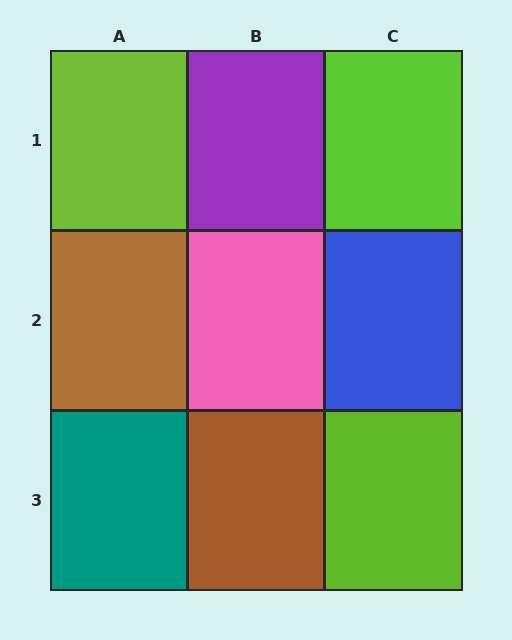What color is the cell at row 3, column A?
Teal.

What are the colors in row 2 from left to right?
Brown, pink, blue.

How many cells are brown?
2 cells are brown.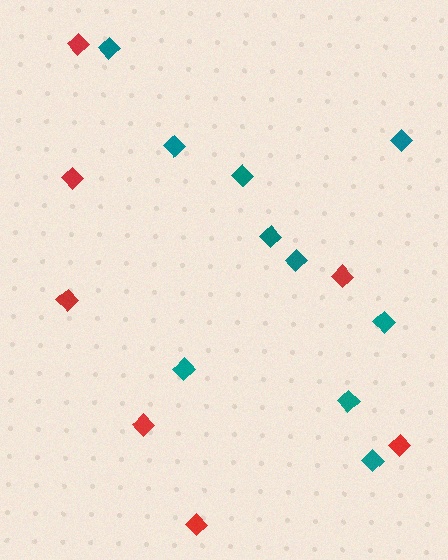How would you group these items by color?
There are 2 groups: one group of red diamonds (7) and one group of teal diamonds (10).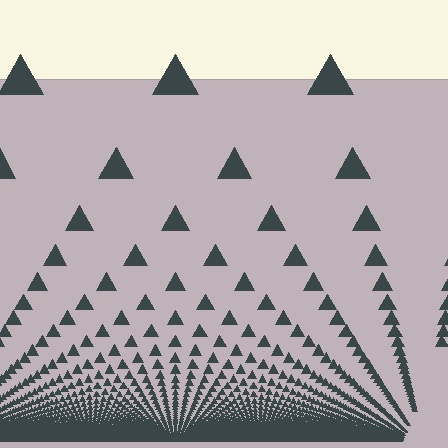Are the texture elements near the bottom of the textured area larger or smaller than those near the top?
Smaller. The gradient is inverted — elements near the bottom are smaller and denser.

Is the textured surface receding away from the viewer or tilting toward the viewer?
The surface appears to tilt toward the viewer. Texture elements get larger and sparser toward the top.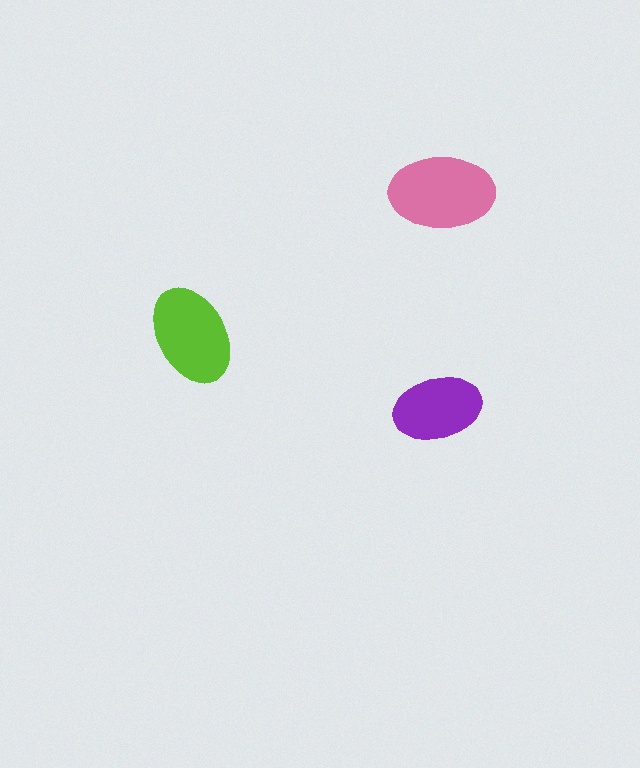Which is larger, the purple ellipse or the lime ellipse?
The lime one.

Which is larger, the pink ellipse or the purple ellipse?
The pink one.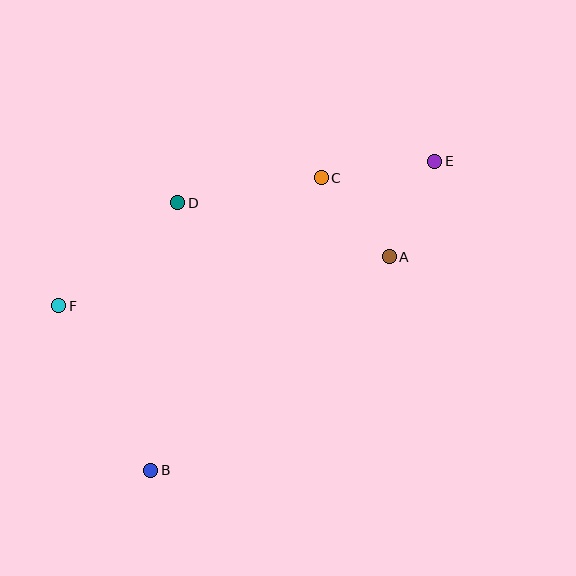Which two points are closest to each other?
Points A and C are closest to each other.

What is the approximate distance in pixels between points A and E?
The distance between A and E is approximately 106 pixels.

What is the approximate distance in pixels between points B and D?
The distance between B and D is approximately 269 pixels.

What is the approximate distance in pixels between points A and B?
The distance between A and B is approximately 320 pixels.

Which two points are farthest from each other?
Points B and E are farthest from each other.